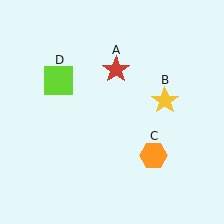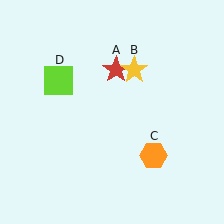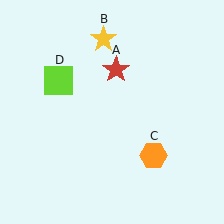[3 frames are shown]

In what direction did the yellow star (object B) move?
The yellow star (object B) moved up and to the left.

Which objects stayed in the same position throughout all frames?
Red star (object A) and orange hexagon (object C) and lime square (object D) remained stationary.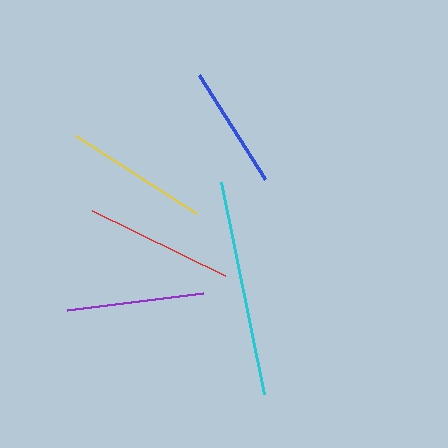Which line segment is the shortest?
The blue line is the shortest at approximately 122 pixels.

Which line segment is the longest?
The cyan line is the longest at approximately 216 pixels.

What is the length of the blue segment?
The blue segment is approximately 122 pixels long.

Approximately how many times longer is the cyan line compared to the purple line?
The cyan line is approximately 1.6 times the length of the purple line.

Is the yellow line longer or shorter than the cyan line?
The cyan line is longer than the yellow line.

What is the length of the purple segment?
The purple segment is approximately 137 pixels long.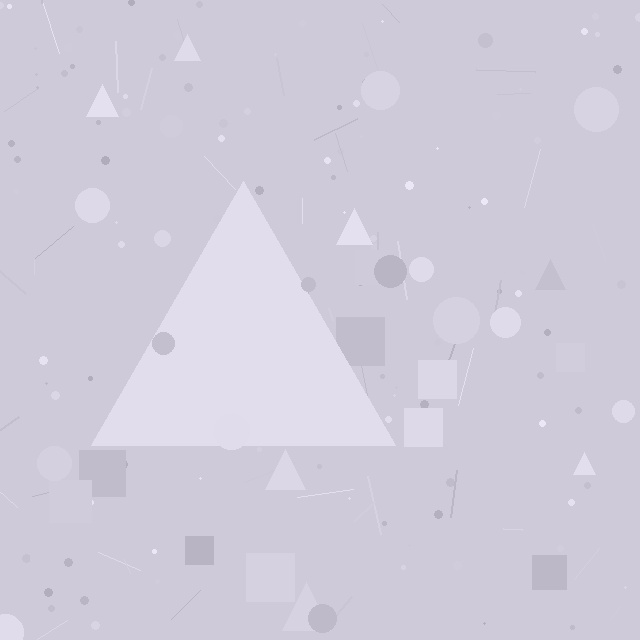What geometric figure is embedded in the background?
A triangle is embedded in the background.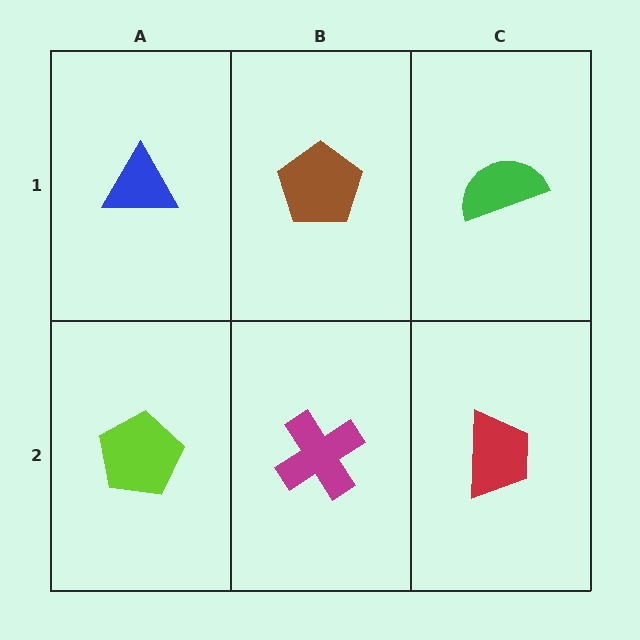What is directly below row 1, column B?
A magenta cross.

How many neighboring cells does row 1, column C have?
2.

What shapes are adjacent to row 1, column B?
A magenta cross (row 2, column B), a blue triangle (row 1, column A), a green semicircle (row 1, column C).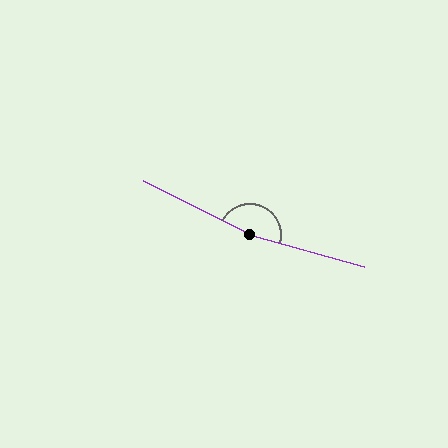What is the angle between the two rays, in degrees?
Approximately 169 degrees.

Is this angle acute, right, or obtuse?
It is obtuse.